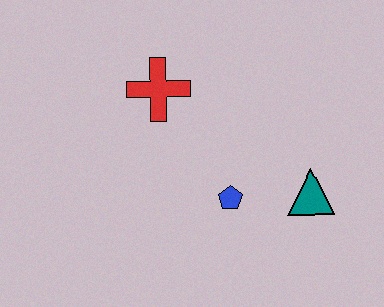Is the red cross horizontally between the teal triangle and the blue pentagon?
No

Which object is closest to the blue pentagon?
The teal triangle is closest to the blue pentagon.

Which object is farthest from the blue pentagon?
The red cross is farthest from the blue pentagon.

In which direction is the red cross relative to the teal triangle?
The red cross is to the left of the teal triangle.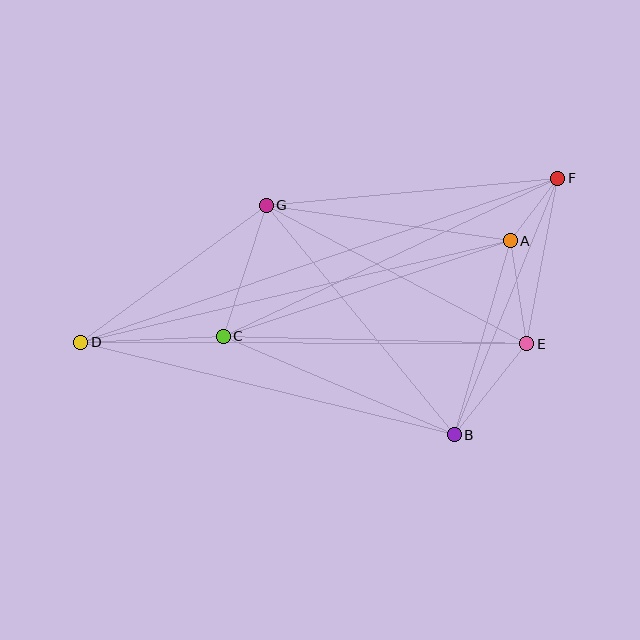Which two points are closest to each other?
Points A and F are closest to each other.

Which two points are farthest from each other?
Points D and F are farthest from each other.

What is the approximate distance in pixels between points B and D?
The distance between B and D is approximately 385 pixels.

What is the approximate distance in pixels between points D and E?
The distance between D and E is approximately 446 pixels.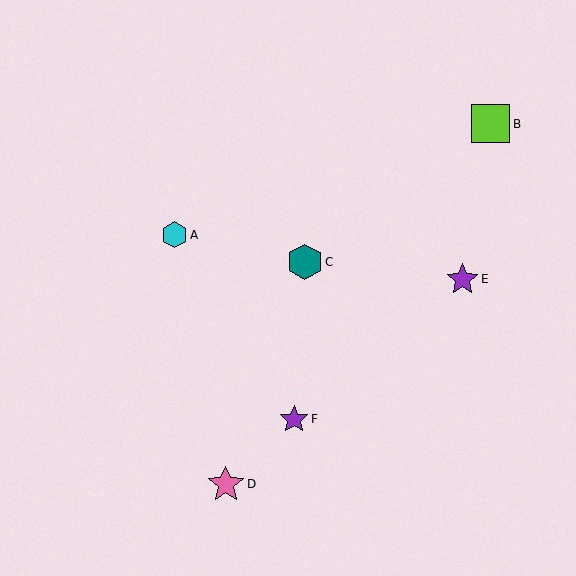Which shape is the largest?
The lime square (labeled B) is the largest.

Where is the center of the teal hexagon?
The center of the teal hexagon is at (305, 262).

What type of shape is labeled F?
Shape F is a purple star.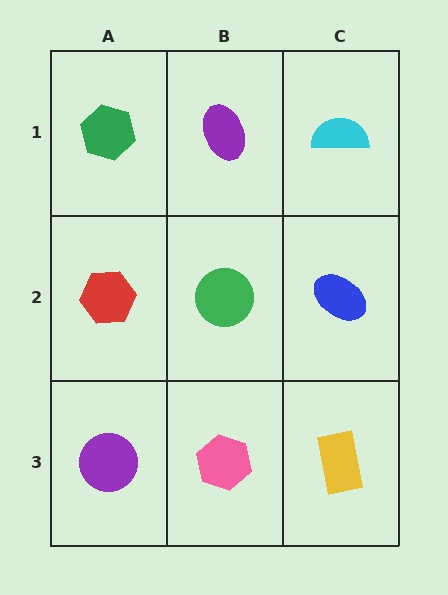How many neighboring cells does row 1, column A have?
2.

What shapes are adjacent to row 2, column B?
A purple ellipse (row 1, column B), a pink hexagon (row 3, column B), a red hexagon (row 2, column A), a blue ellipse (row 2, column C).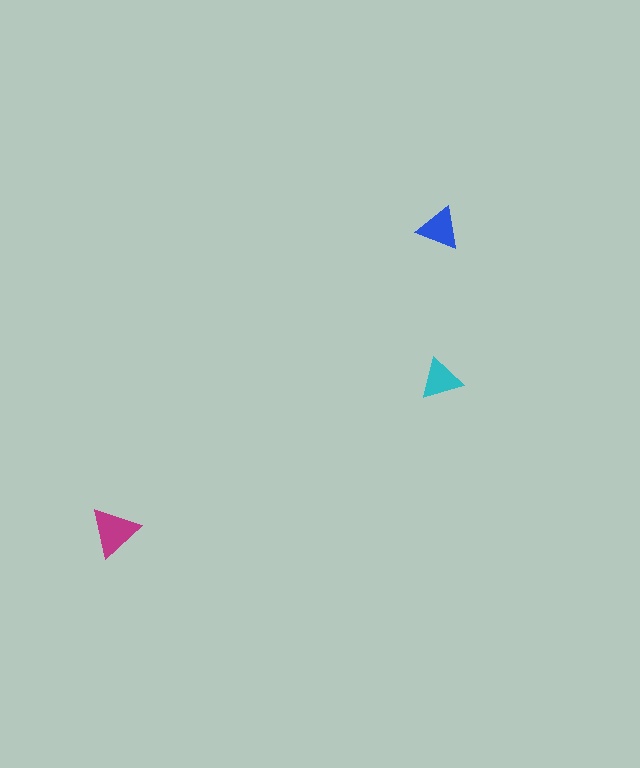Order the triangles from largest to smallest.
the magenta one, the blue one, the cyan one.